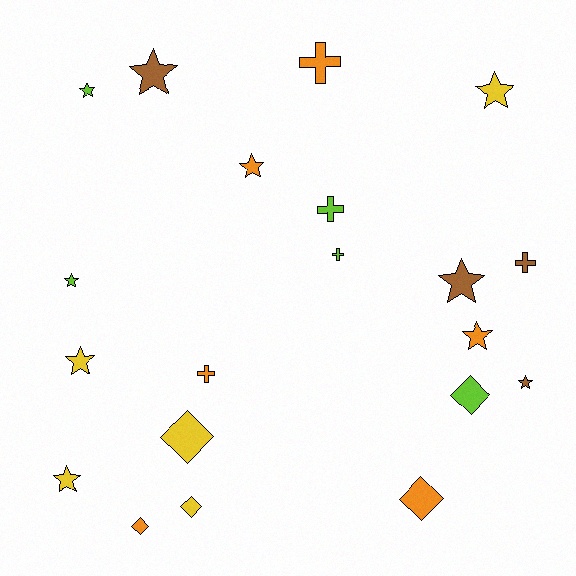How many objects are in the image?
There are 20 objects.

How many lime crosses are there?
There are 2 lime crosses.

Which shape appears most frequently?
Star, with 10 objects.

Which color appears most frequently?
Orange, with 6 objects.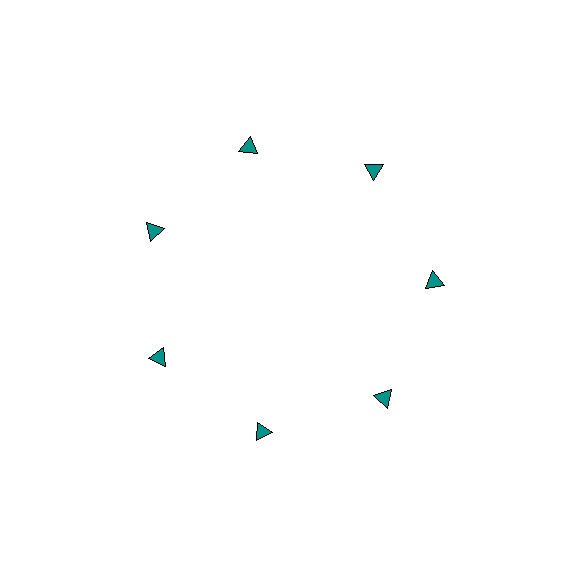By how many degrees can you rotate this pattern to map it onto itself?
The pattern maps onto itself every 51 degrees of rotation.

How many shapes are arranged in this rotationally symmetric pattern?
There are 7 shapes, arranged in 7 groups of 1.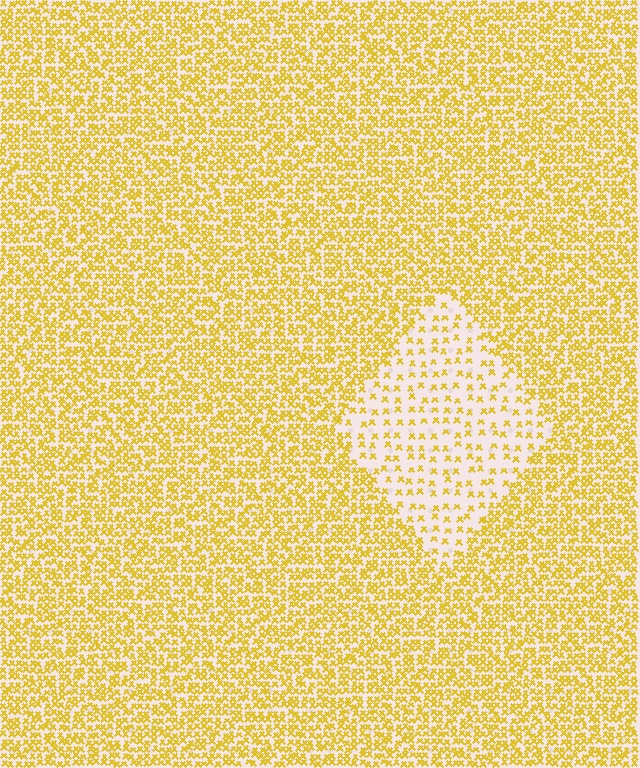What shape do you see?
I see a diamond.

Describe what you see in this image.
The image contains small yellow elements arranged at two different densities. A diamond-shaped region is visible where the elements are less densely packed than the surrounding area.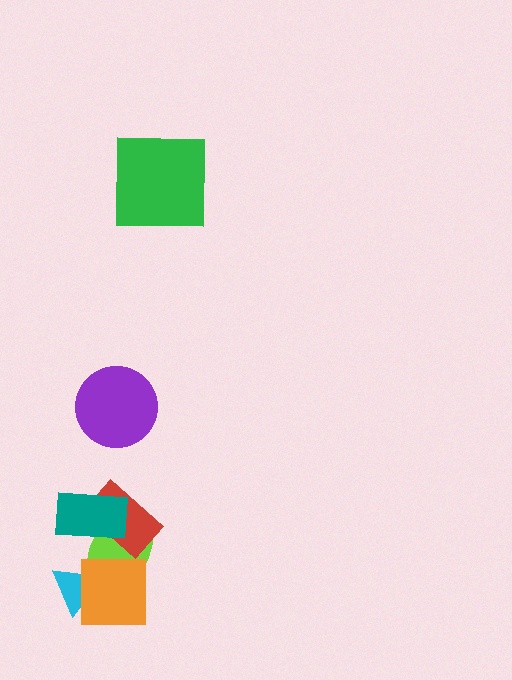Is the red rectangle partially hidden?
Yes, it is partially covered by another shape.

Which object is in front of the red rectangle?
The teal rectangle is in front of the red rectangle.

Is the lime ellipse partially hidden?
Yes, it is partially covered by another shape.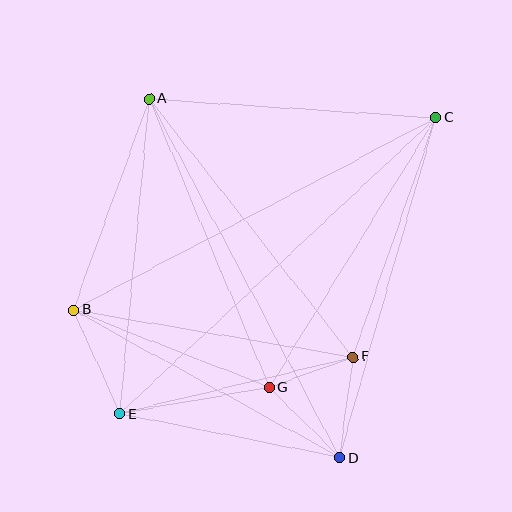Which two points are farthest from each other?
Points C and E are farthest from each other.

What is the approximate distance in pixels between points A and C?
The distance between A and C is approximately 288 pixels.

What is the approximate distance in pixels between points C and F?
The distance between C and F is approximately 253 pixels.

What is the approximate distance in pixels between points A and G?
The distance between A and G is approximately 312 pixels.